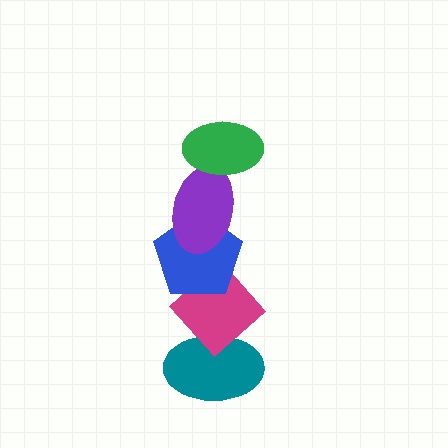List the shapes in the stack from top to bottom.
From top to bottom: the green ellipse, the purple ellipse, the blue pentagon, the magenta diamond, the teal ellipse.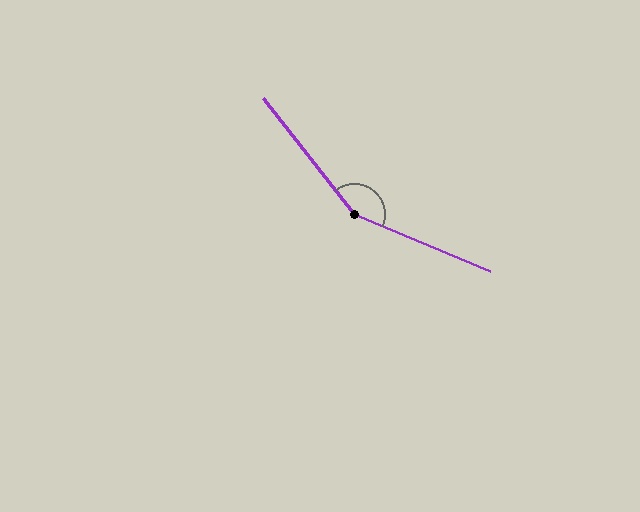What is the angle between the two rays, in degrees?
Approximately 151 degrees.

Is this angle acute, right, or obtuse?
It is obtuse.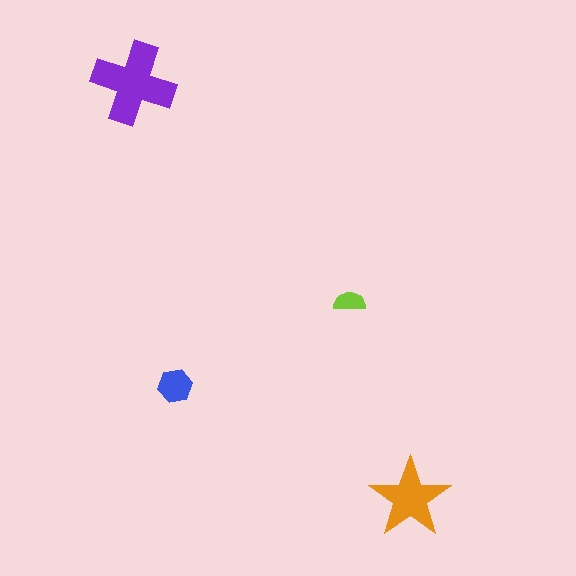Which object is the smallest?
The lime semicircle.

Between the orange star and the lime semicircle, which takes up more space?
The orange star.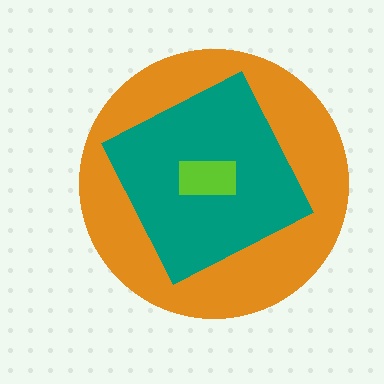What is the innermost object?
The lime rectangle.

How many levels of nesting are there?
3.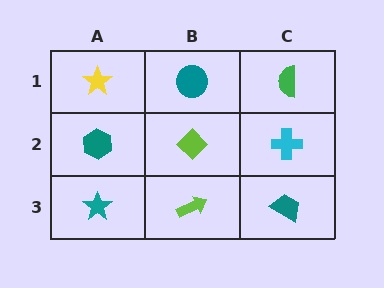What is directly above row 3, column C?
A cyan cross.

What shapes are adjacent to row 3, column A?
A teal hexagon (row 2, column A), a lime arrow (row 3, column B).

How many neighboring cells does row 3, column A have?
2.